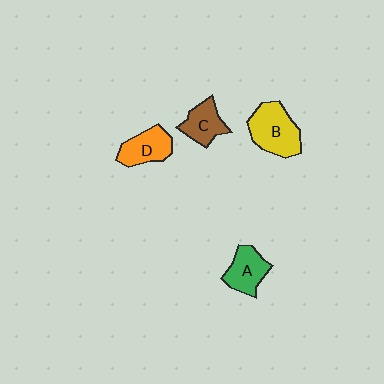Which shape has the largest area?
Shape B (yellow).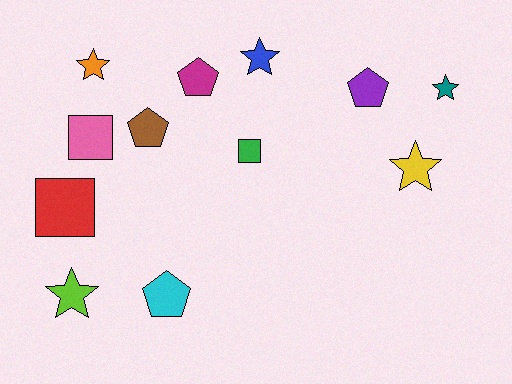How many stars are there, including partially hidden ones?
There are 5 stars.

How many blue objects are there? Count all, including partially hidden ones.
There is 1 blue object.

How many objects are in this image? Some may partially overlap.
There are 12 objects.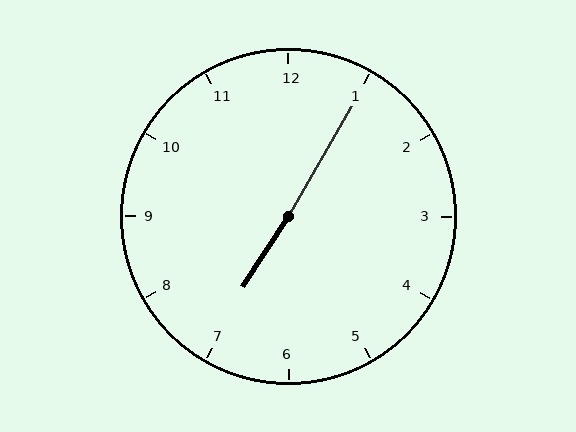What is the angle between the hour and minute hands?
Approximately 178 degrees.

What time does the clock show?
7:05.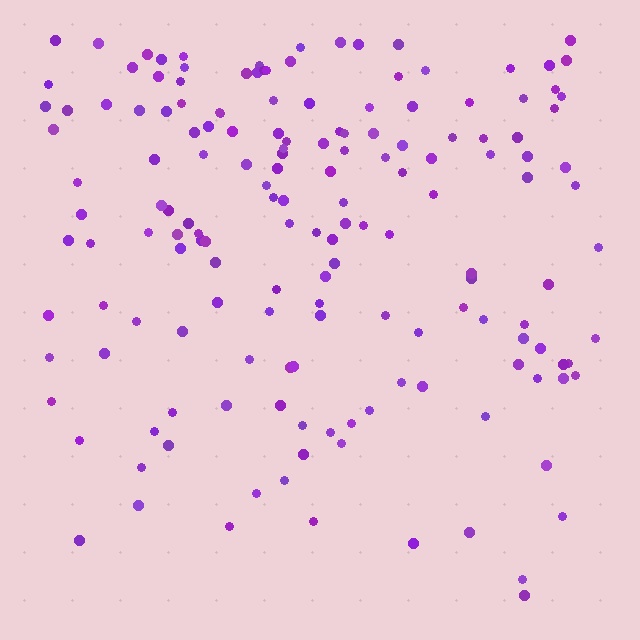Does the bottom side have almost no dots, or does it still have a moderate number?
Still a moderate number, just noticeably fewer than the top.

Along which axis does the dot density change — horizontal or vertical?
Vertical.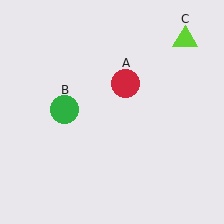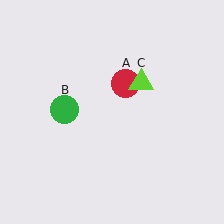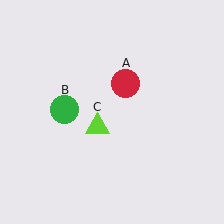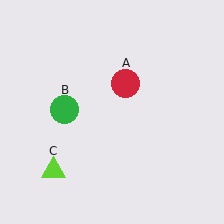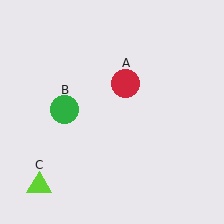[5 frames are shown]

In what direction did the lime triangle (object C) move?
The lime triangle (object C) moved down and to the left.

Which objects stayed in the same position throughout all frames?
Red circle (object A) and green circle (object B) remained stationary.